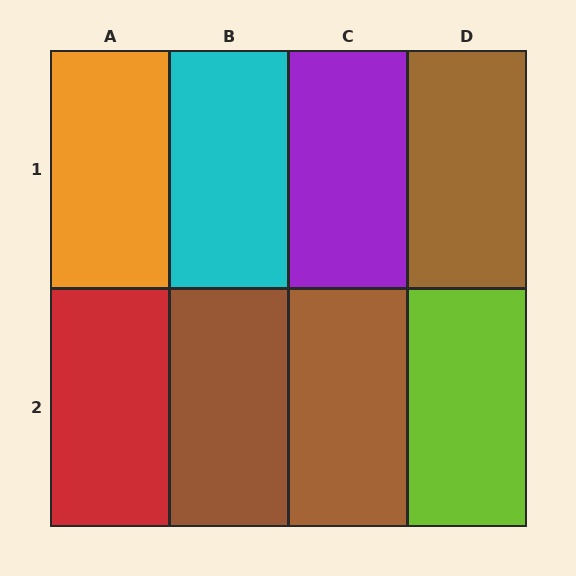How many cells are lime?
1 cell is lime.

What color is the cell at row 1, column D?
Brown.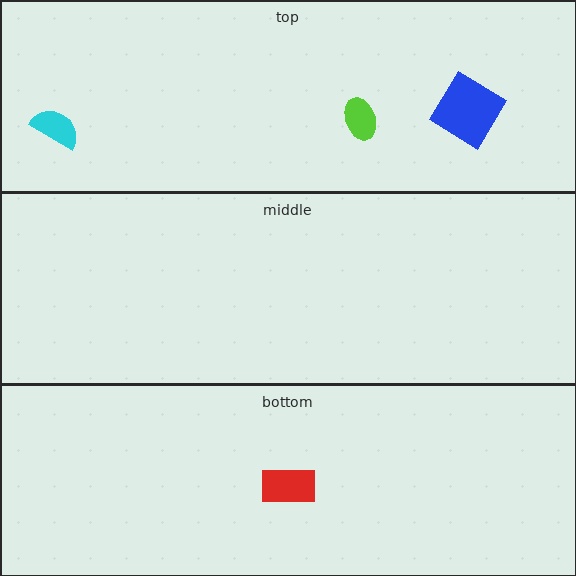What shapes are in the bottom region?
The red rectangle.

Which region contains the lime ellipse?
The top region.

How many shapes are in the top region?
3.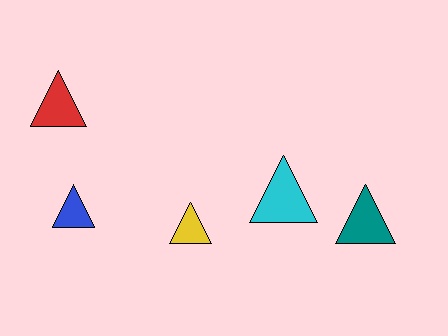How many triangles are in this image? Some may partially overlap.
There are 5 triangles.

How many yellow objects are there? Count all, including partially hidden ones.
There is 1 yellow object.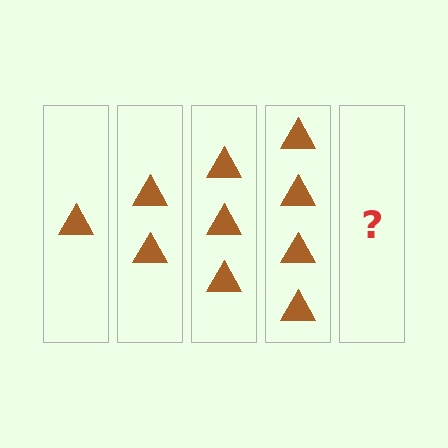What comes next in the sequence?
The next element should be 5 triangles.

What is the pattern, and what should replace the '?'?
The pattern is that each step adds one more triangle. The '?' should be 5 triangles.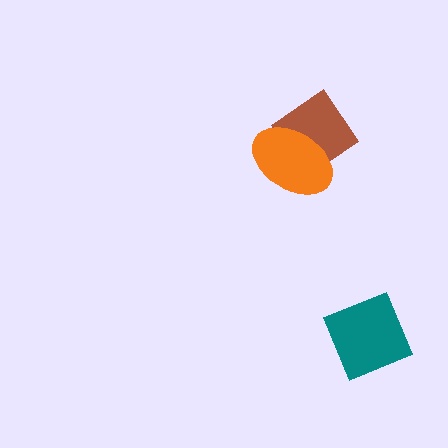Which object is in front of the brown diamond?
The orange ellipse is in front of the brown diamond.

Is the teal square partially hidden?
No, no other shape covers it.